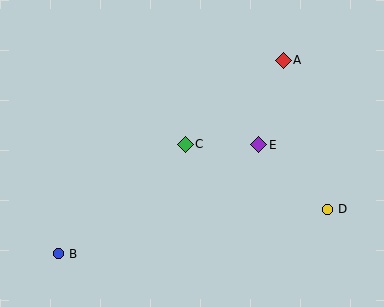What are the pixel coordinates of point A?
Point A is at (283, 60).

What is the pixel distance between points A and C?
The distance between A and C is 129 pixels.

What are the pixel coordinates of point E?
Point E is at (259, 145).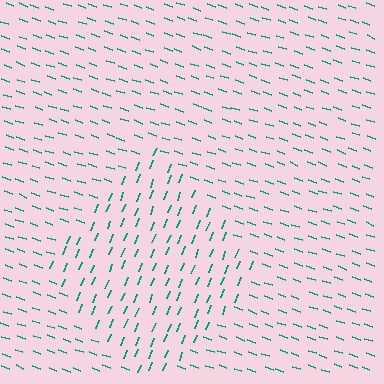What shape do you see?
I see a diamond.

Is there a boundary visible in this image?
Yes, there is a texture boundary formed by a change in line orientation.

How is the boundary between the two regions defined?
The boundary is defined purely by a change in line orientation (approximately 88 degrees difference). All lines are the same color and thickness.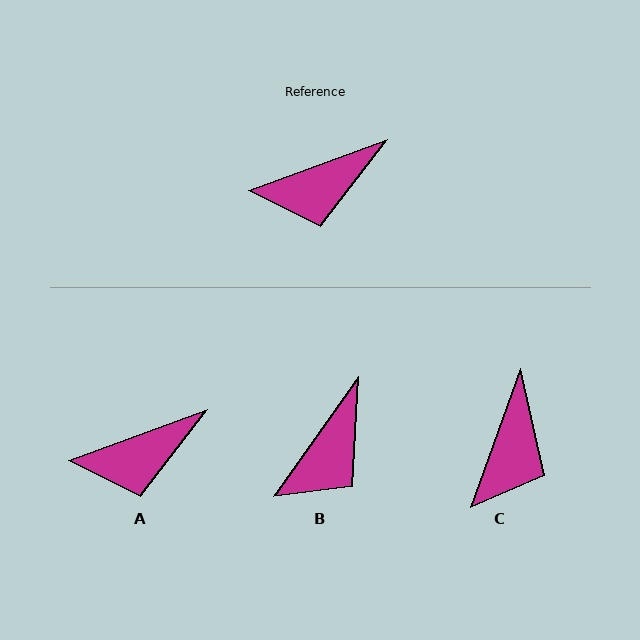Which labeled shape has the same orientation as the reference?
A.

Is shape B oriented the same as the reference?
No, it is off by about 35 degrees.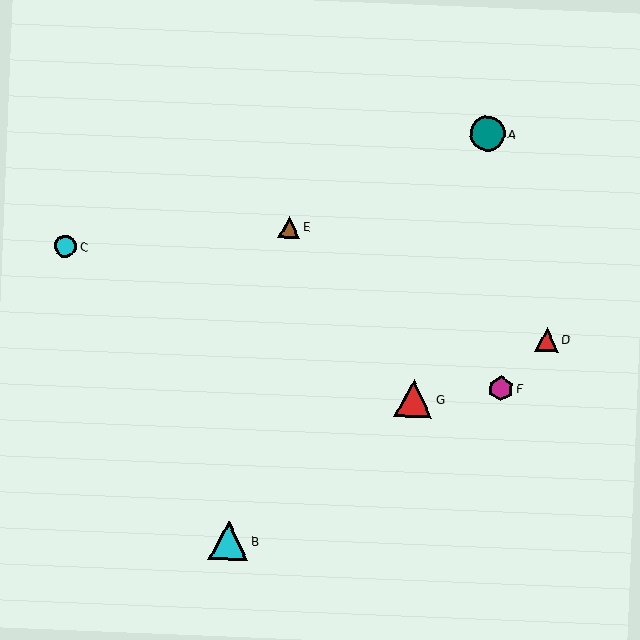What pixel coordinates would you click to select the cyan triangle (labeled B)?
Click at (228, 540) to select the cyan triangle B.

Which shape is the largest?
The cyan triangle (labeled B) is the largest.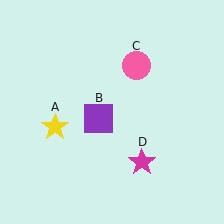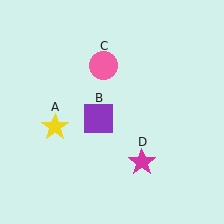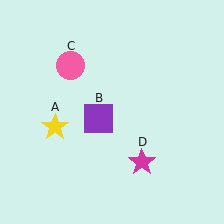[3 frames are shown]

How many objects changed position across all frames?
1 object changed position: pink circle (object C).